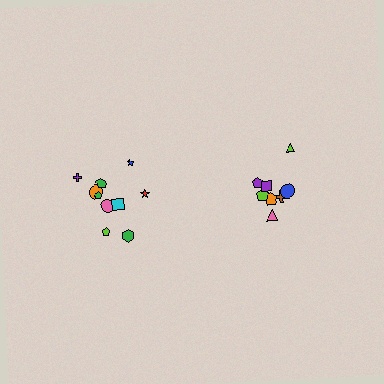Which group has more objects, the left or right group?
The left group.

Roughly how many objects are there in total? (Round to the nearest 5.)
Roughly 20 objects in total.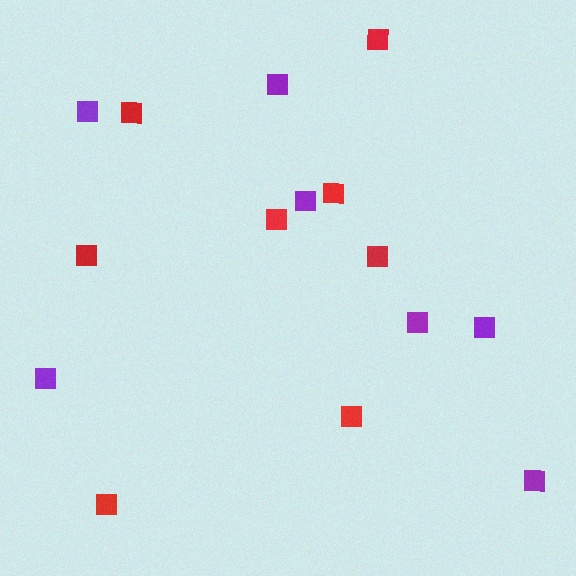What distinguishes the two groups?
There are 2 groups: one group of red squares (8) and one group of purple squares (7).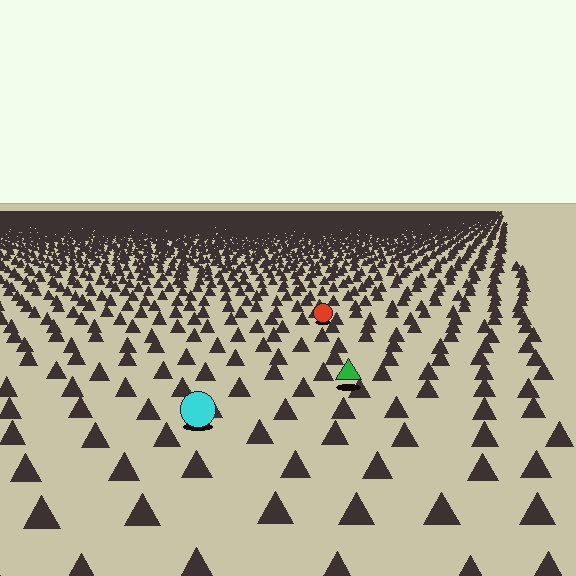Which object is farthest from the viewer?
The red circle is farthest from the viewer. It appears smaller and the ground texture around it is denser.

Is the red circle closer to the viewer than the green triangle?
No. The green triangle is closer — you can tell from the texture gradient: the ground texture is coarser near it.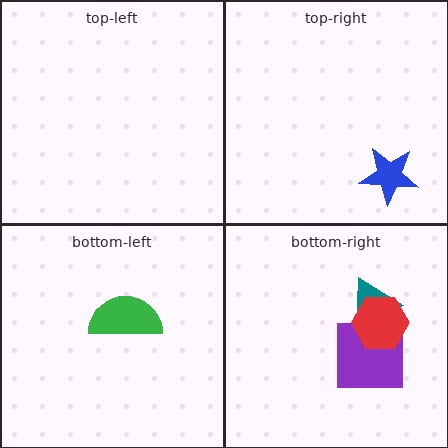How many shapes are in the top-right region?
1.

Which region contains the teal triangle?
The bottom-right region.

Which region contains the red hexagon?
The bottom-right region.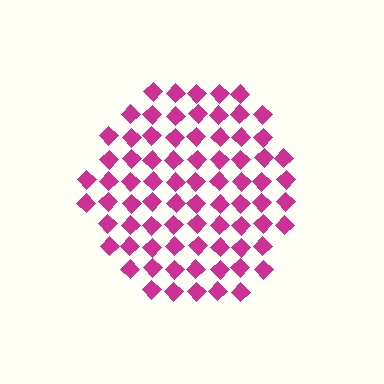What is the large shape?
The large shape is a hexagon.